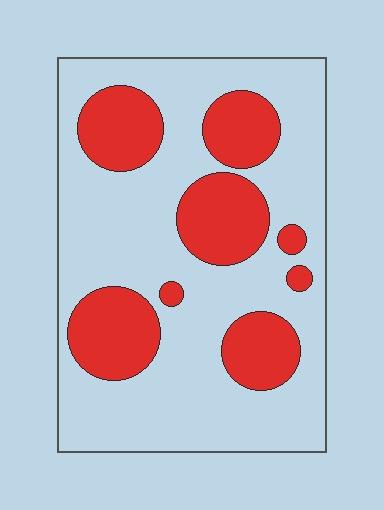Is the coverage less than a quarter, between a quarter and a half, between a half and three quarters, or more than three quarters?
Between a quarter and a half.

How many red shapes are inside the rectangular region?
8.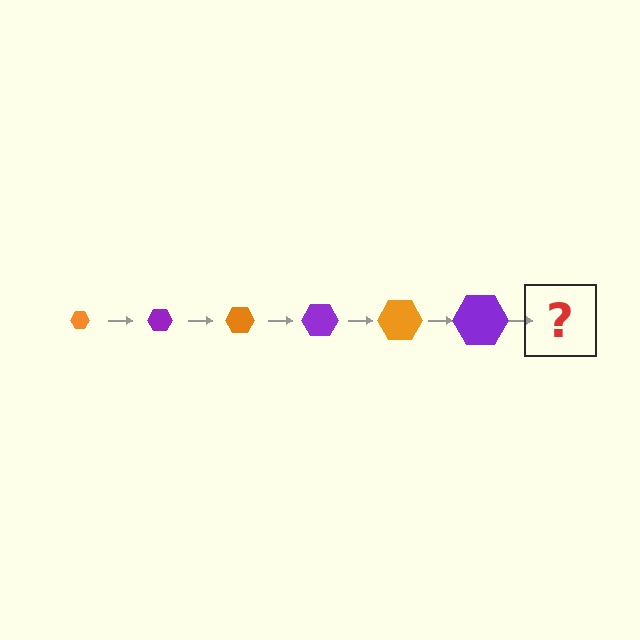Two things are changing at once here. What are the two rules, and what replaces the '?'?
The two rules are that the hexagon grows larger each step and the color cycles through orange and purple. The '?' should be an orange hexagon, larger than the previous one.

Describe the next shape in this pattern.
It should be an orange hexagon, larger than the previous one.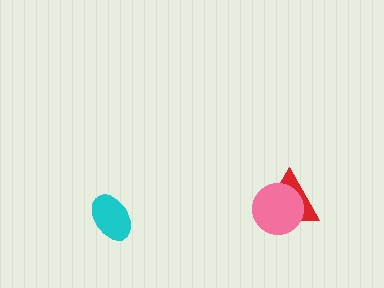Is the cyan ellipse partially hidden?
No, no other shape covers it.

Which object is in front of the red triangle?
The pink circle is in front of the red triangle.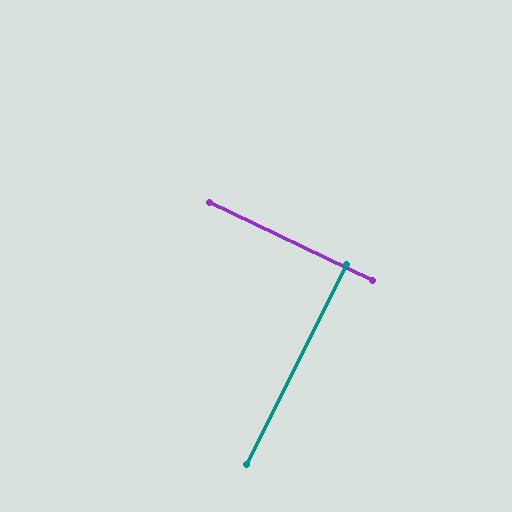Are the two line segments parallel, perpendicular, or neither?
Perpendicular — they meet at approximately 89°.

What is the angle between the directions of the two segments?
Approximately 89 degrees.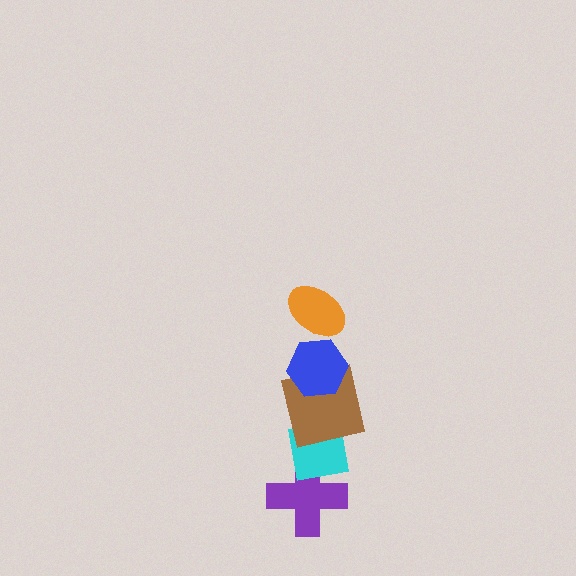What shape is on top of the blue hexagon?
The orange ellipse is on top of the blue hexagon.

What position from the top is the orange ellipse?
The orange ellipse is 1st from the top.